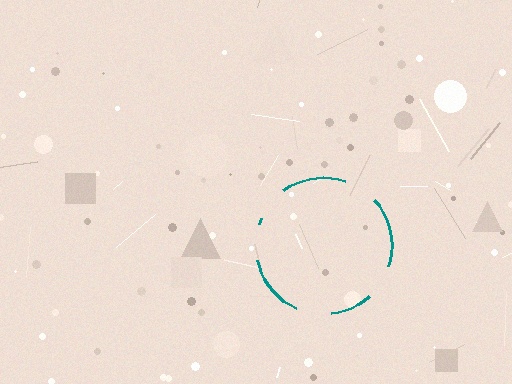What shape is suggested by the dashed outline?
The dashed outline suggests a circle.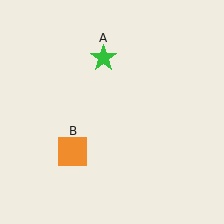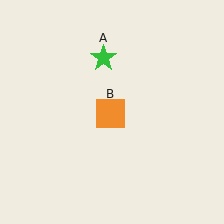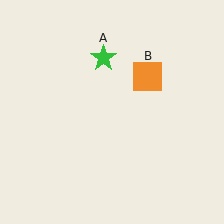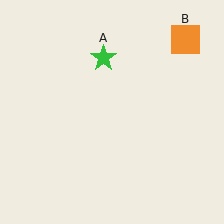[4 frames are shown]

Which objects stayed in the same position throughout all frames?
Green star (object A) remained stationary.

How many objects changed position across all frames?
1 object changed position: orange square (object B).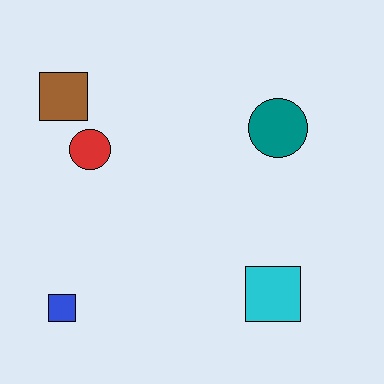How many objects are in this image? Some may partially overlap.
There are 5 objects.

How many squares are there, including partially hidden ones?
There are 3 squares.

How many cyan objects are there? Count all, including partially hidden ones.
There is 1 cyan object.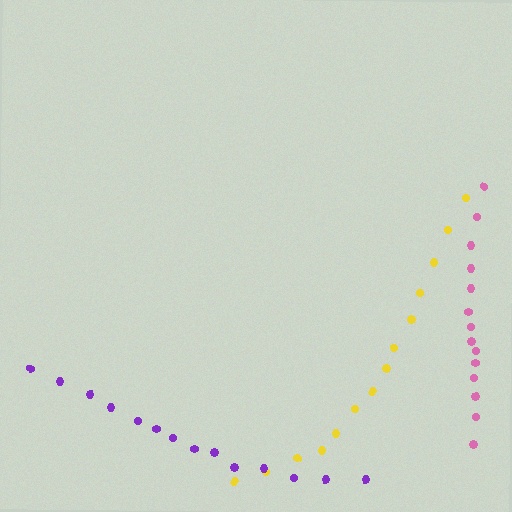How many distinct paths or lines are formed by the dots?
There are 3 distinct paths.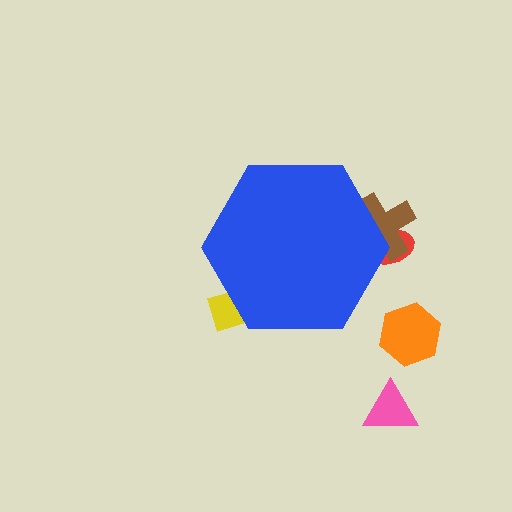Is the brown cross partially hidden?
Yes, the brown cross is partially hidden behind the blue hexagon.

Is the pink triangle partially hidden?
No, the pink triangle is fully visible.